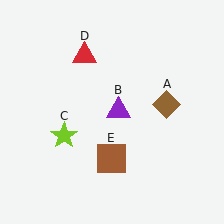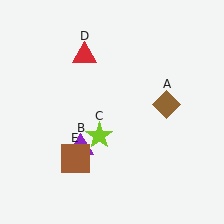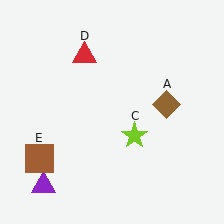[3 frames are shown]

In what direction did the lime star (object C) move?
The lime star (object C) moved right.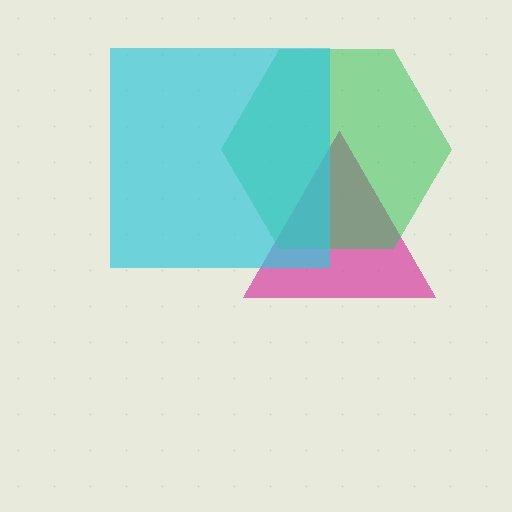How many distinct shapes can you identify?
There are 3 distinct shapes: a magenta triangle, a green hexagon, a cyan square.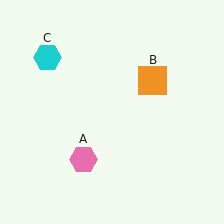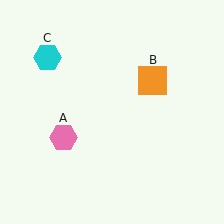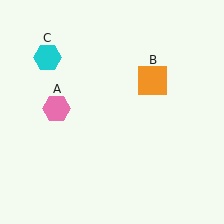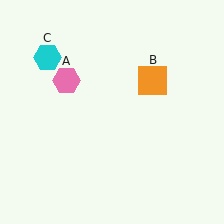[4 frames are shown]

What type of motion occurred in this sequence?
The pink hexagon (object A) rotated clockwise around the center of the scene.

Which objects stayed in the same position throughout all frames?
Orange square (object B) and cyan hexagon (object C) remained stationary.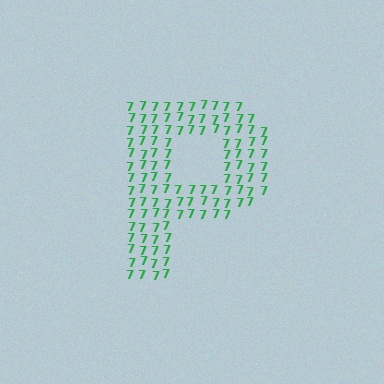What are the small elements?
The small elements are digit 7's.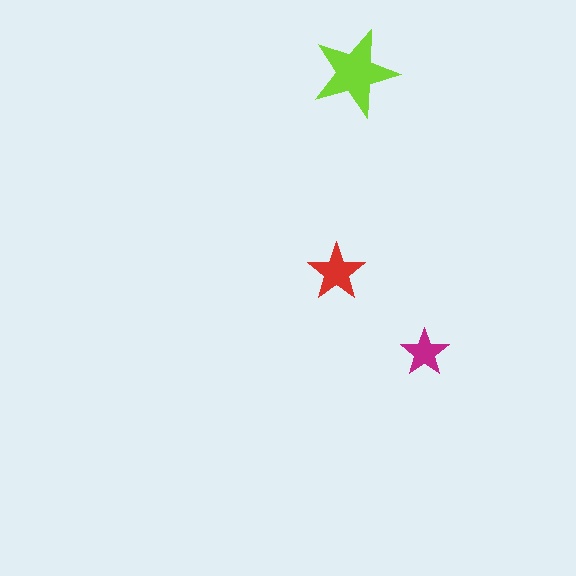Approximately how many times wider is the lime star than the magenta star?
About 2 times wider.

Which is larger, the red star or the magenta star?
The red one.